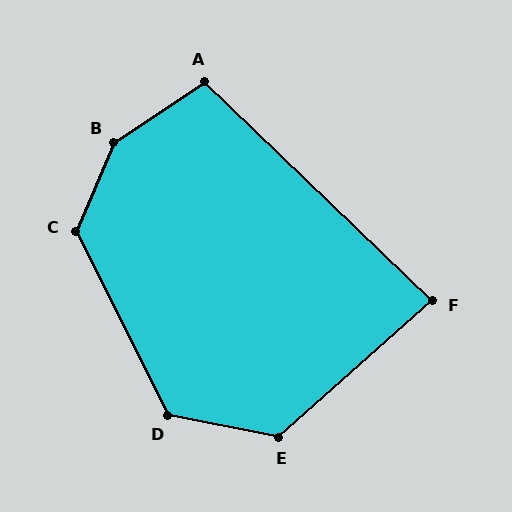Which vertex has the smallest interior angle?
F, at approximately 85 degrees.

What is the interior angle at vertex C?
Approximately 130 degrees (obtuse).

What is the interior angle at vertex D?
Approximately 128 degrees (obtuse).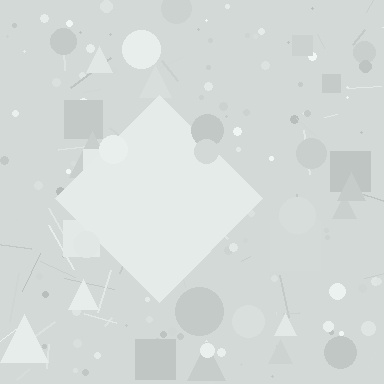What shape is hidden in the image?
A diamond is hidden in the image.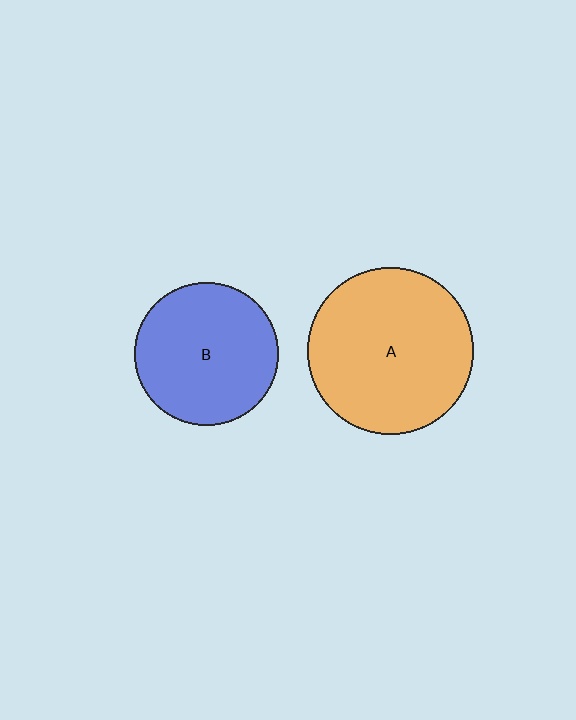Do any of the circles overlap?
No, none of the circles overlap.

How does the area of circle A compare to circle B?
Approximately 1.3 times.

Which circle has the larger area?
Circle A (orange).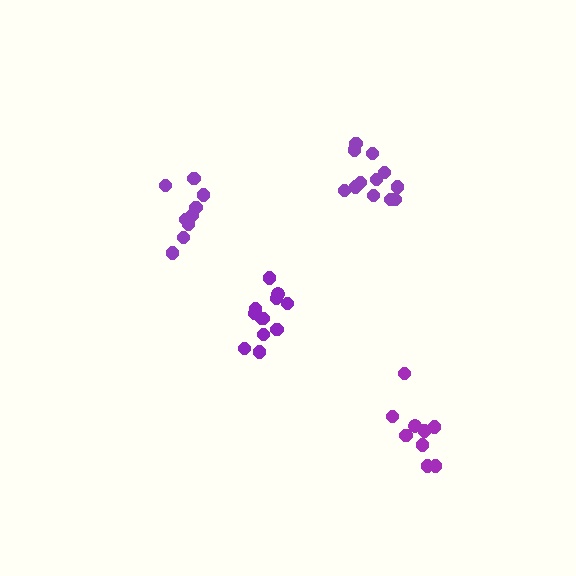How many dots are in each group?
Group 1: 9 dots, Group 2: 12 dots, Group 3: 10 dots, Group 4: 12 dots (43 total).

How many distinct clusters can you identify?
There are 4 distinct clusters.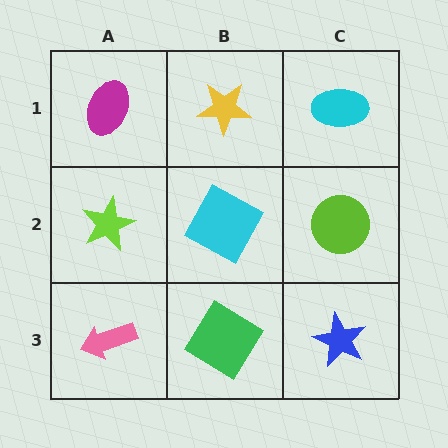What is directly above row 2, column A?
A magenta ellipse.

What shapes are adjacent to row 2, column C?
A cyan ellipse (row 1, column C), a blue star (row 3, column C), a cyan square (row 2, column B).